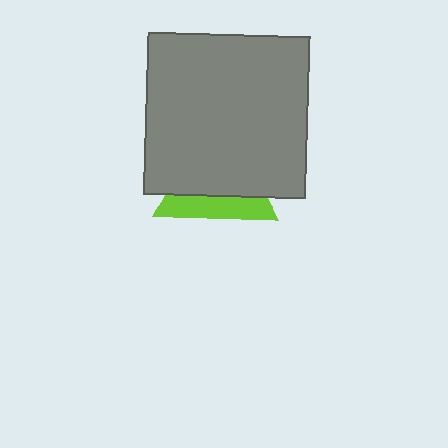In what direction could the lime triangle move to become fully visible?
The lime triangle could move down. That would shift it out from behind the gray square entirely.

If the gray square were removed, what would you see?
You would see the complete lime triangle.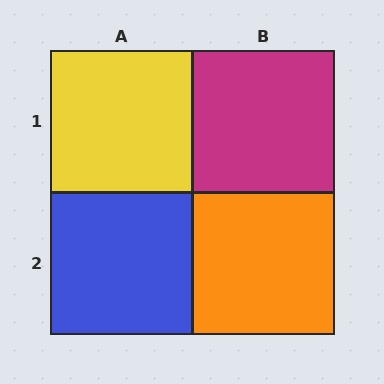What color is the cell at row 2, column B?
Orange.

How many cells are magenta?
1 cell is magenta.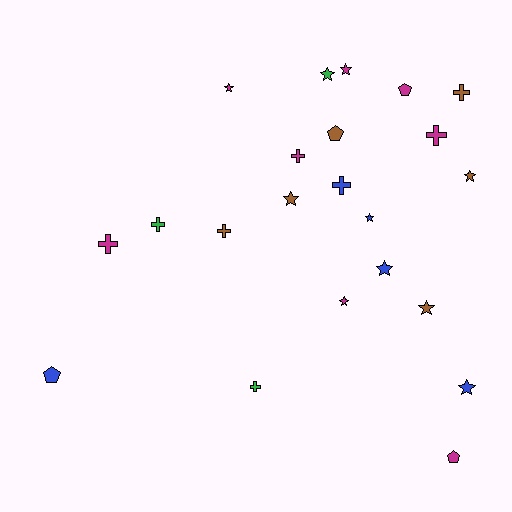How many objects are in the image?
There are 22 objects.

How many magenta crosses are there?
There are 3 magenta crosses.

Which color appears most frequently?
Magenta, with 8 objects.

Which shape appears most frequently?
Star, with 10 objects.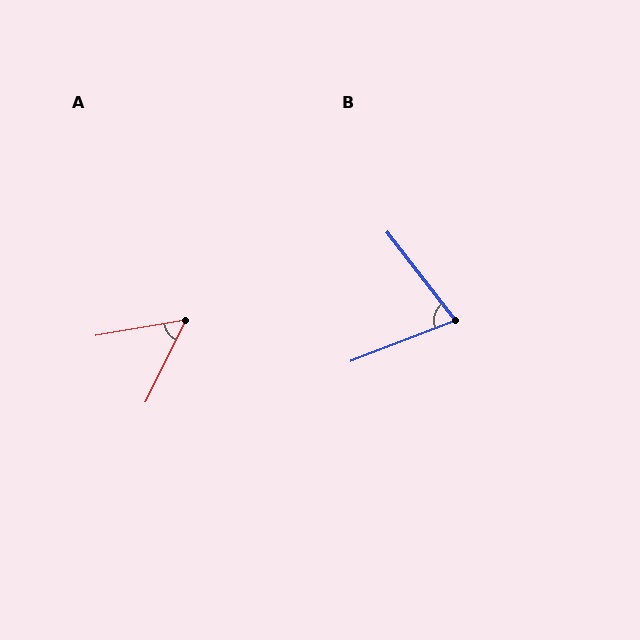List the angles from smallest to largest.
A (54°), B (73°).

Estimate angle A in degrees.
Approximately 54 degrees.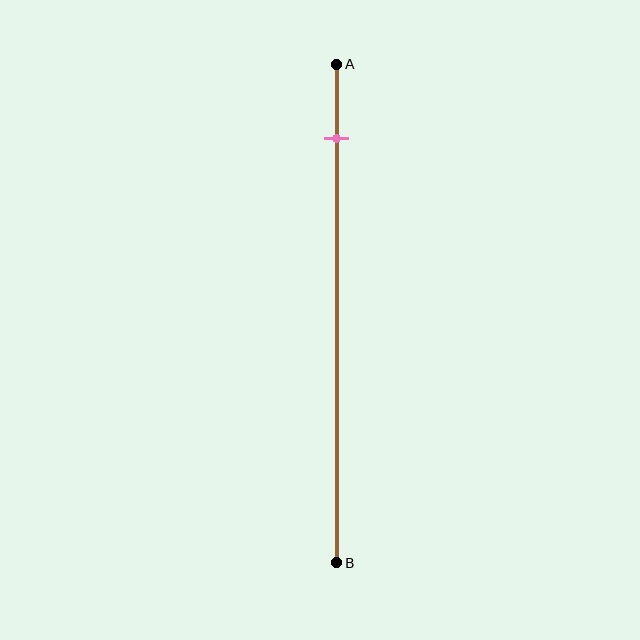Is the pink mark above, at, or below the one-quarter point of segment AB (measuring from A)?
The pink mark is above the one-quarter point of segment AB.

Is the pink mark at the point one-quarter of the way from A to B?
No, the mark is at about 15% from A, not at the 25% one-quarter point.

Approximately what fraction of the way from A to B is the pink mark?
The pink mark is approximately 15% of the way from A to B.